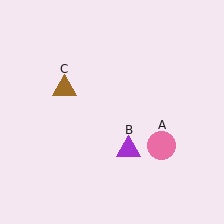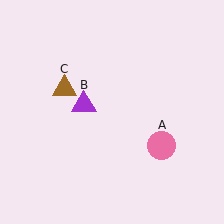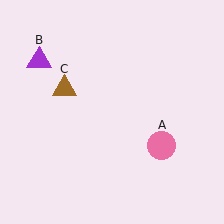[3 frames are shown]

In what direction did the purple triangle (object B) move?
The purple triangle (object B) moved up and to the left.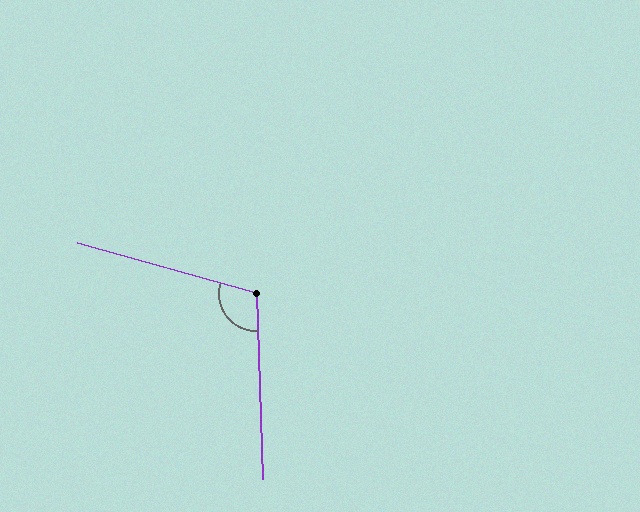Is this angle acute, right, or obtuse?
It is obtuse.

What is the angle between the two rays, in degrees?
Approximately 108 degrees.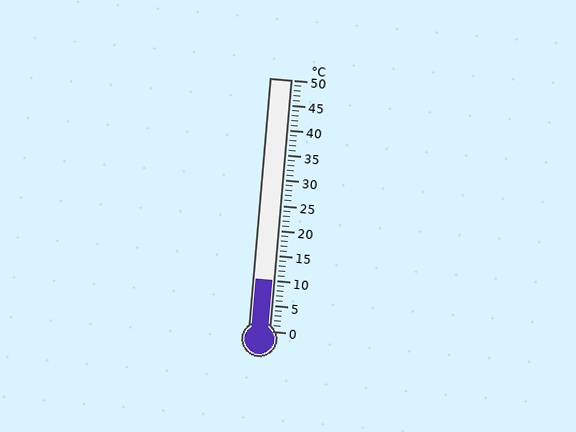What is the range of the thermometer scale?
The thermometer scale ranges from 0°C to 50°C.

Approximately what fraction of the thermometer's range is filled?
The thermometer is filled to approximately 20% of its range.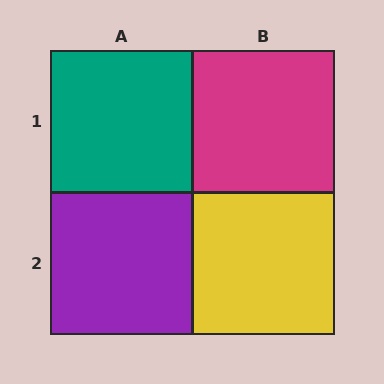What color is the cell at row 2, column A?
Purple.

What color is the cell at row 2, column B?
Yellow.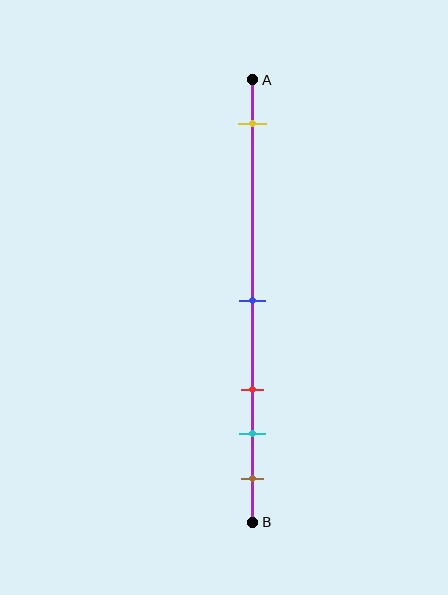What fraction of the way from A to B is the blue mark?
The blue mark is approximately 50% (0.5) of the way from A to B.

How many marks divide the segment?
There are 5 marks dividing the segment.